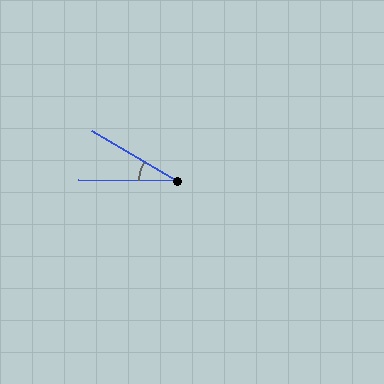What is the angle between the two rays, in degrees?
Approximately 30 degrees.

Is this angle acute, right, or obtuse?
It is acute.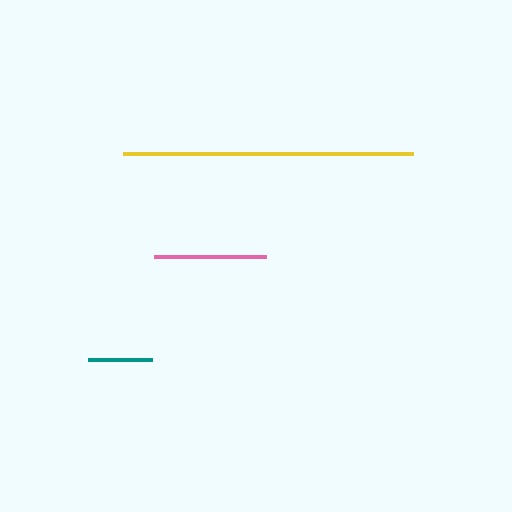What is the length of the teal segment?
The teal segment is approximately 64 pixels long.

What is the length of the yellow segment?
The yellow segment is approximately 290 pixels long.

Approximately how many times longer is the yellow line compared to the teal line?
The yellow line is approximately 4.6 times the length of the teal line.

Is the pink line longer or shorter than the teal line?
The pink line is longer than the teal line.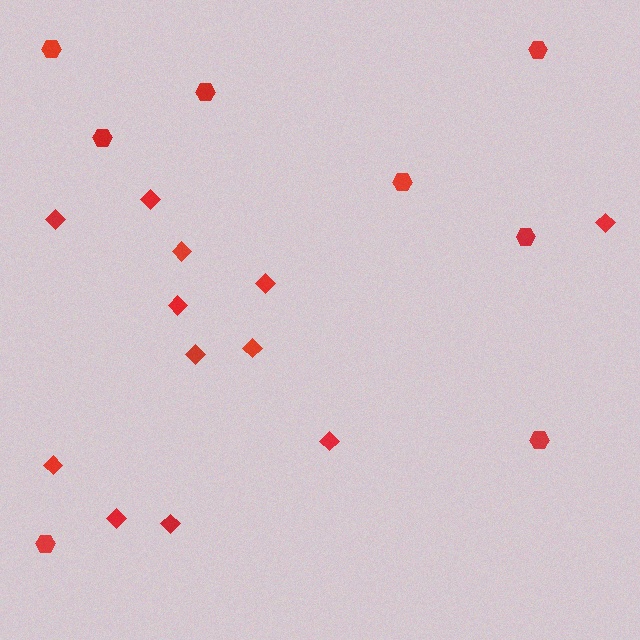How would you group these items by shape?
There are 2 groups: one group of hexagons (8) and one group of diamonds (12).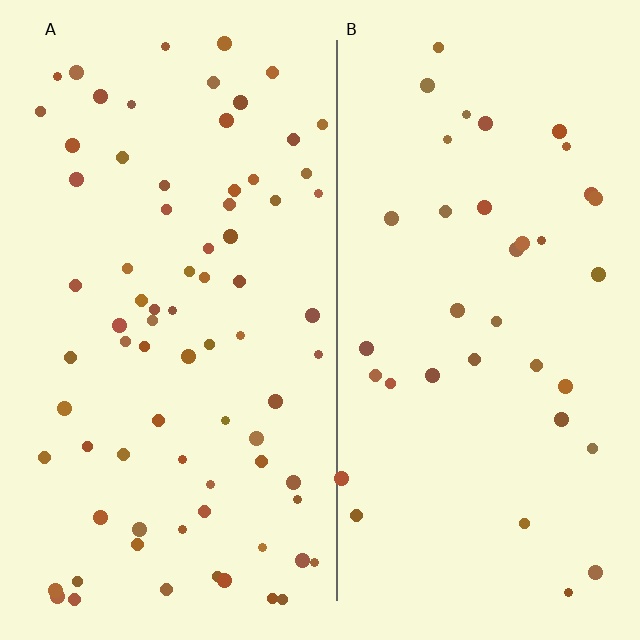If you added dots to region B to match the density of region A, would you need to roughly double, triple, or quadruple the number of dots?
Approximately double.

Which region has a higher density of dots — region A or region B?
A (the left).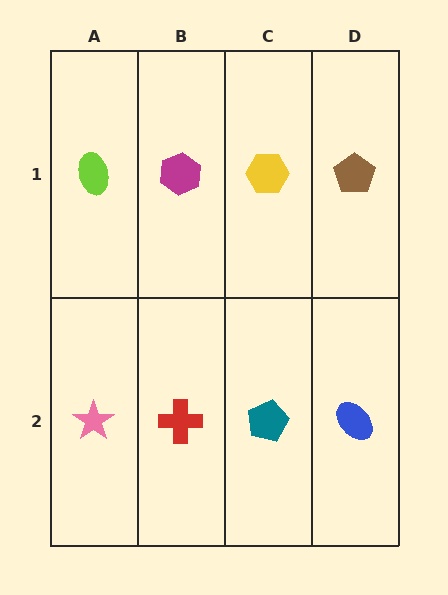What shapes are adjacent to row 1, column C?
A teal pentagon (row 2, column C), a magenta hexagon (row 1, column B), a brown pentagon (row 1, column D).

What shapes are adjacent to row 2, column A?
A lime ellipse (row 1, column A), a red cross (row 2, column B).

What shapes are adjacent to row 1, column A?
A pink star (row 2, column A), a magenta hexagon (row 1, column B).